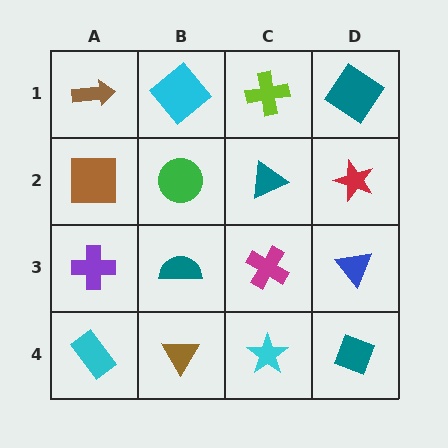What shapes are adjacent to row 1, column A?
A brown square (row 2, column A), a cyan diamond (row 1, column B).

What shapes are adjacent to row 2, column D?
A teal diamond (row 1, column D), a blue triangle (row 3, column D), a teal triangle (row 2, column C).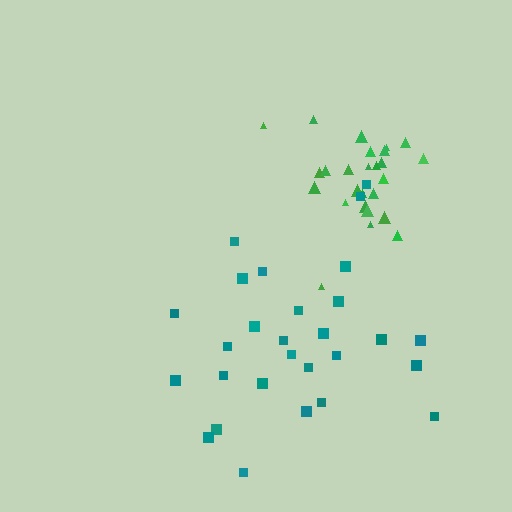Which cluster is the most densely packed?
Green.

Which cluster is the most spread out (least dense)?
Teal.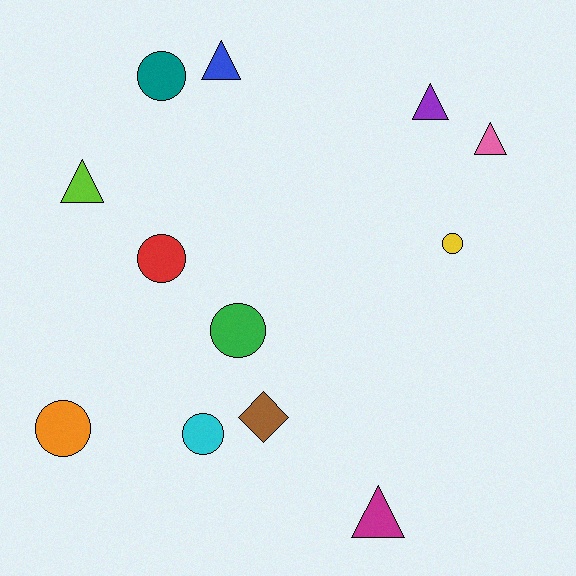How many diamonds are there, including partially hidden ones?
There is 1 diamond.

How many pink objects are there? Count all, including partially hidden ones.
There is 1 pink object.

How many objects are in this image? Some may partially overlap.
There are 12 objects.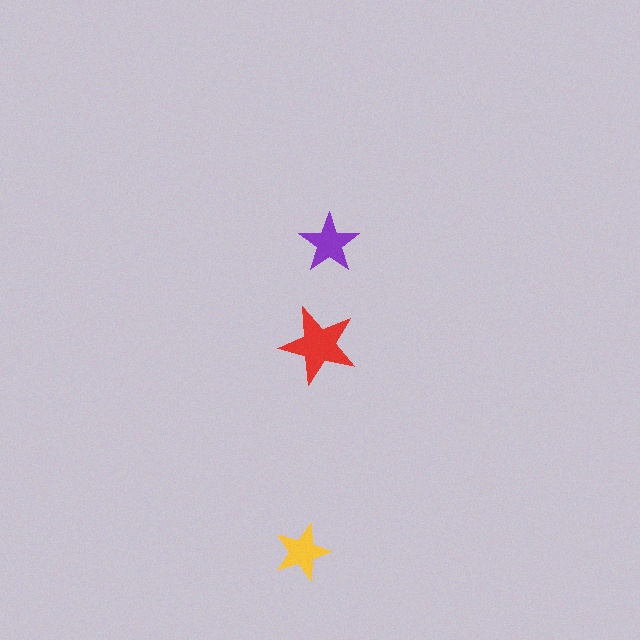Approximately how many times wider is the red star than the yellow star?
About 1.5 times wider.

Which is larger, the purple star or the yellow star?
The purple one.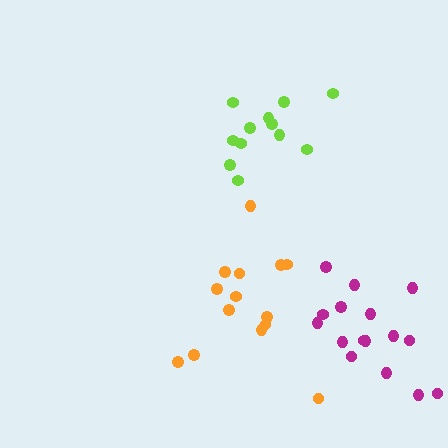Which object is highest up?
The lime cluster is topmost.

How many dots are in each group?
Group 1: 14 dots, Group 2: 12 dots, Group 3: 16 dots (42 total).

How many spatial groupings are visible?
There are 3 spatial groupings.